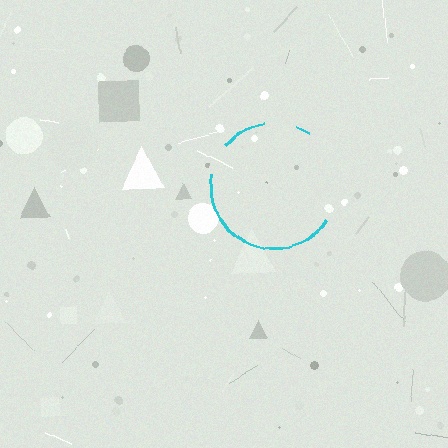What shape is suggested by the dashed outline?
The dashed outline suggests a circle.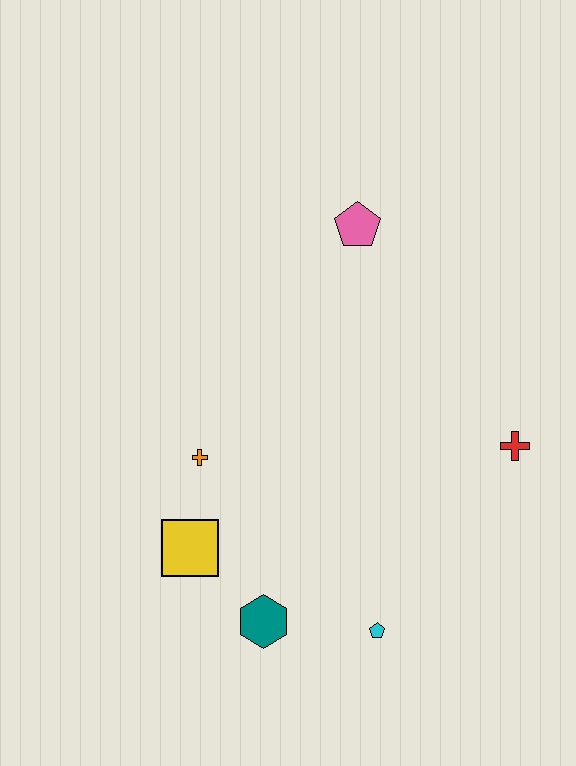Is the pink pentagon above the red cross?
Yes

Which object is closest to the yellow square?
The orange cross is closest to the yellow square.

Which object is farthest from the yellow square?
The pink pentagon is farthest from the yellow square.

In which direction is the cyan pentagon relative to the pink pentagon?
The cyan pentagon is below the pink pentagon.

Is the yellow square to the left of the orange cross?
Yes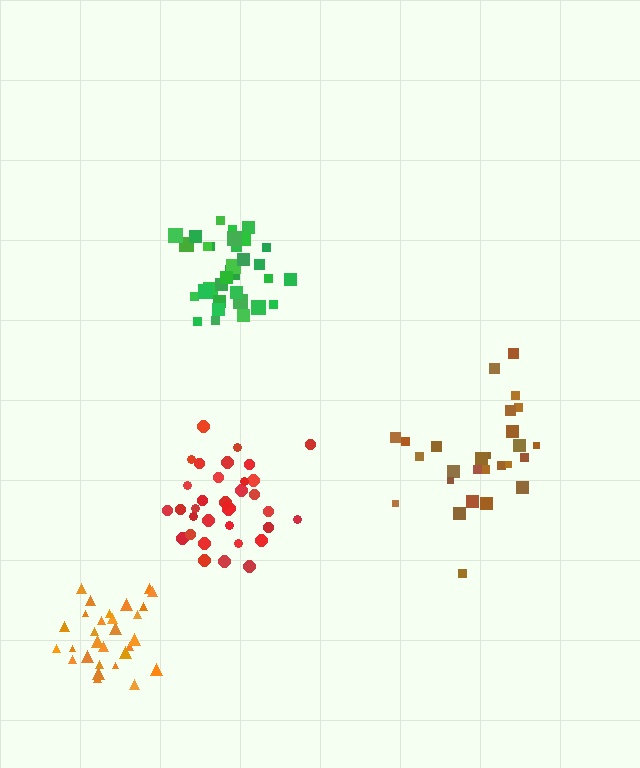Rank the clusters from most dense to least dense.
green, orange, red, brown.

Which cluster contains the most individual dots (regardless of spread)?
Red (35).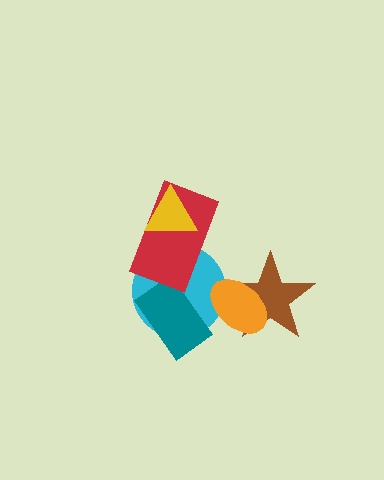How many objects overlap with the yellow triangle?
1 object overlaps with the yellow triangle.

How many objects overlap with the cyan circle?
3 objects overlap with the cyan circle.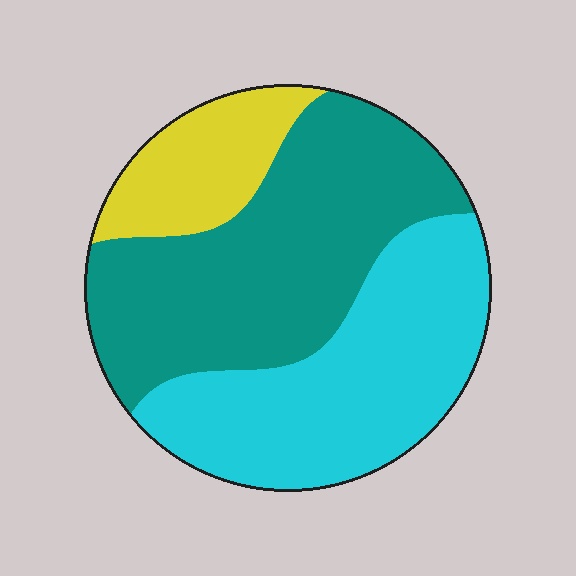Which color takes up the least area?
Yellow, at roughly 15%.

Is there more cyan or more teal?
Teal.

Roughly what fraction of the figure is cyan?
Cyan takes up about two fifths (2/5) of the figure.